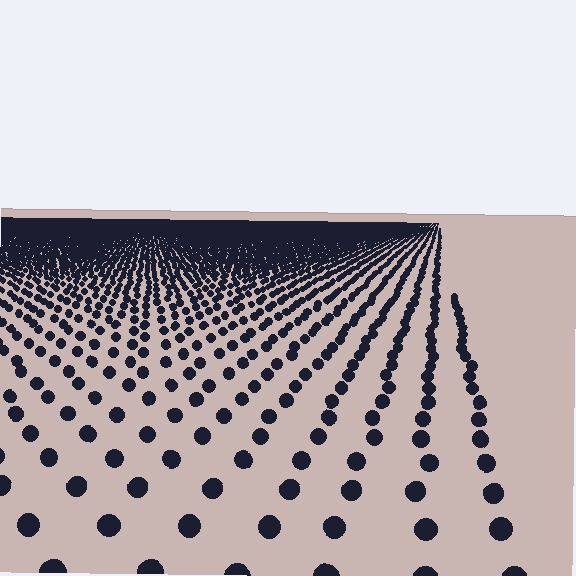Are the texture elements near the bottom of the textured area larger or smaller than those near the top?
Larger. Near the bottom, elements are closer to the viewer and appear at a bigger on-screen size.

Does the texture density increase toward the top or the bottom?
Density increases toward the top.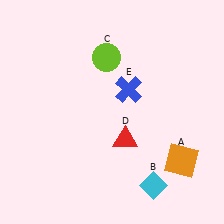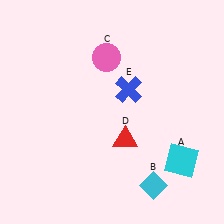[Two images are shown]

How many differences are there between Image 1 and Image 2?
There are 2 differences between the two images.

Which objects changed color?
A changed from orange to cyan. C changed from lime to pink.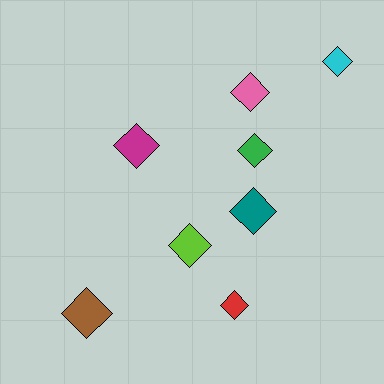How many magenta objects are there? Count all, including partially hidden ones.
There is 1 magenta object.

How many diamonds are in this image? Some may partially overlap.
There are 8 diamonds.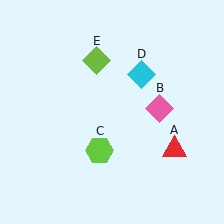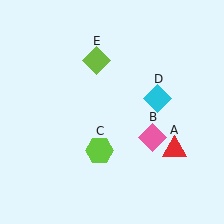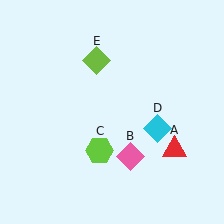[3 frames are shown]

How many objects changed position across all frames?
2 objects changed position: pink diamond (object B), cyan diamond (object D).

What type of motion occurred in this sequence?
The pink diamond (object B), cyan diamond (object D) rotated clockwise around the center of the scene.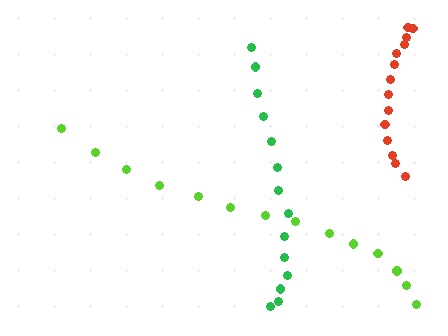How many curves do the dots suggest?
There are 3 distinct paths.